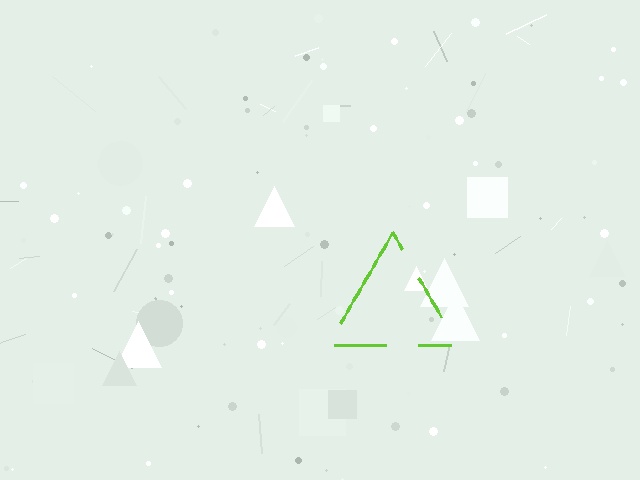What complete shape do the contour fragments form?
The contour fragments form a triangle.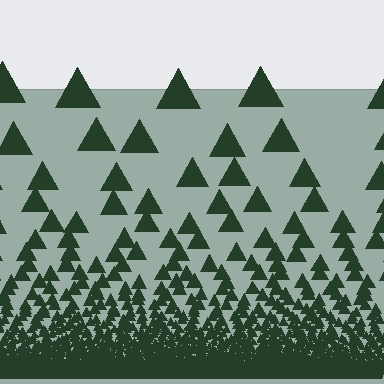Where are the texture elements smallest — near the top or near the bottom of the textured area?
Near the bottom.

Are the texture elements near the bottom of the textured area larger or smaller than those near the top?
Smaller. The gradient is inverted — elements near the bottom are smaller and denser.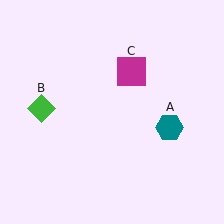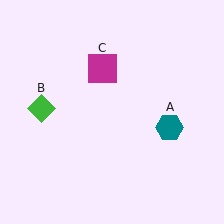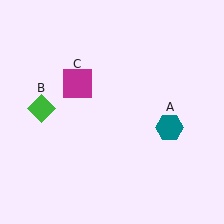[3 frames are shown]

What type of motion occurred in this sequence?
The magenta square (object C) rotated counterclockwise around the center of the scene.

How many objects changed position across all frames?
1 object changed position: magenta square (object C).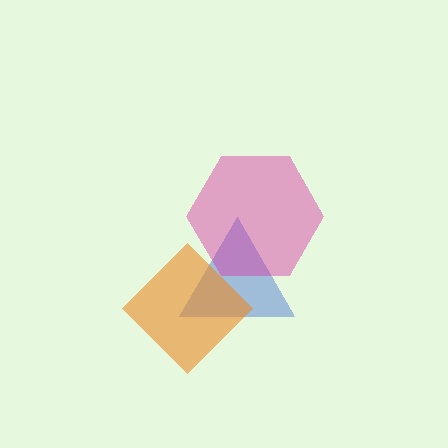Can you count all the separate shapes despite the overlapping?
Yes, there are 3 separate shapes.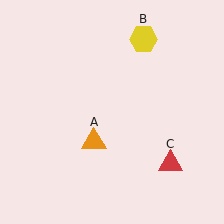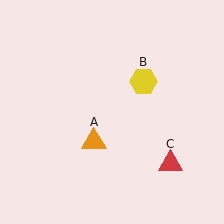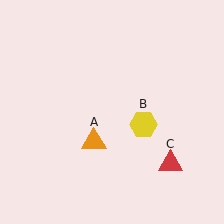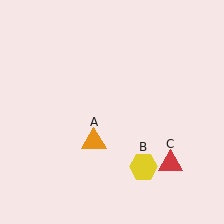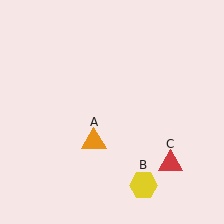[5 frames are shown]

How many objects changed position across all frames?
1 object changed position: yellow hexagon (object B).